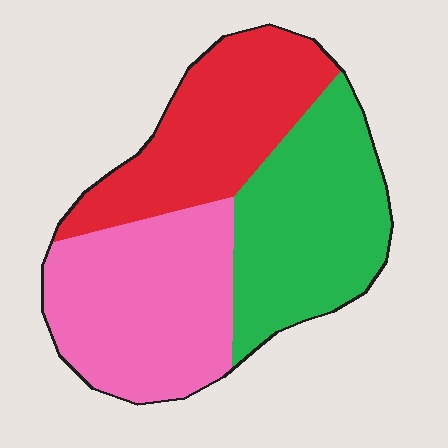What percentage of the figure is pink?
Pink covers 36% of the figure.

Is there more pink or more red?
Pink.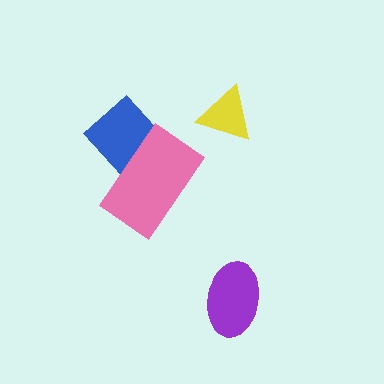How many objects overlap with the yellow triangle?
0 objects overlap with the yellow triangle.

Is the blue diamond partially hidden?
Yes, it is partially covered by another shape.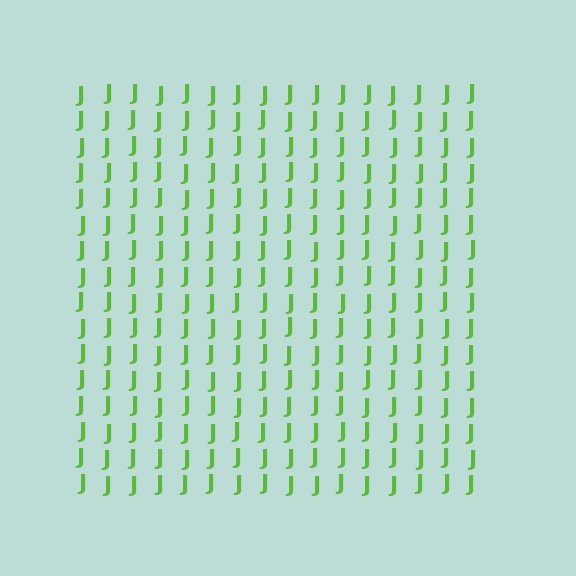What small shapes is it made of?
It is made of small letter J's.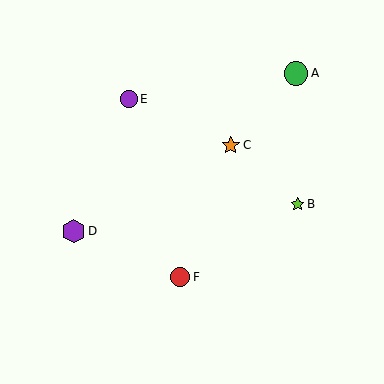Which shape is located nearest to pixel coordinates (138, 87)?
The purple circle (labeled E) at (129, 99) is nearest to that location.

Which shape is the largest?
The green circle (labeled A) is the largest.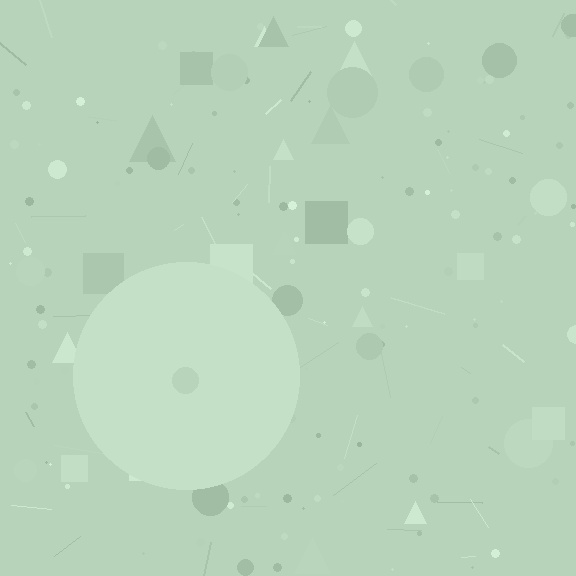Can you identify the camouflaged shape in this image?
The camouflaged shape is a circle.